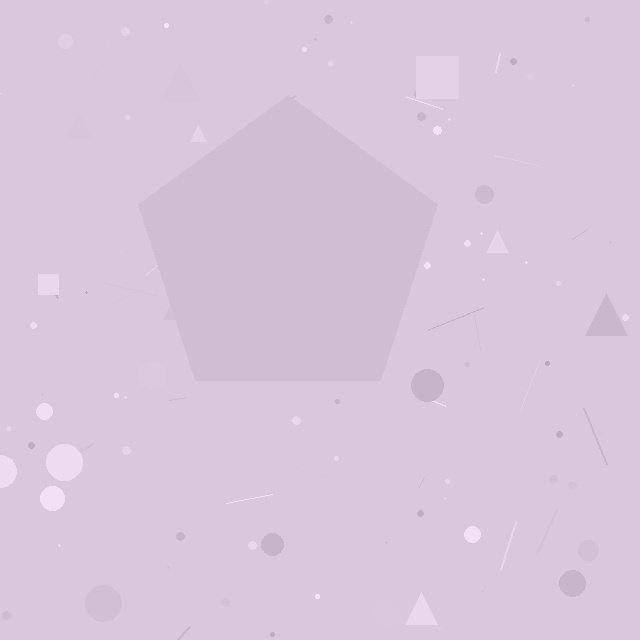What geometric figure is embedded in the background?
A pentagon is embedded in the background.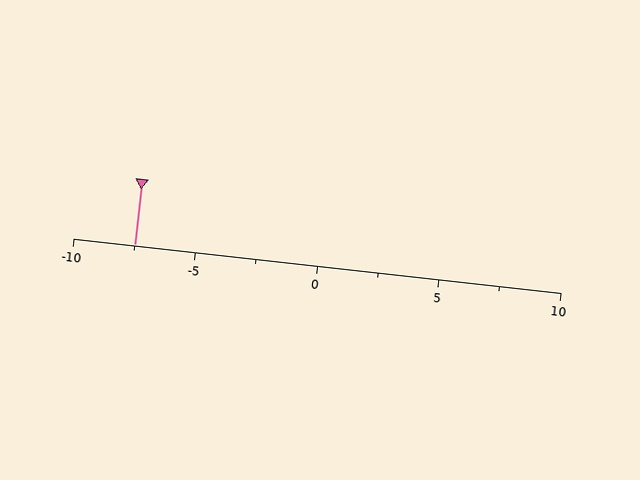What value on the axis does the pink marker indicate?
The marker indicates approximately -7.5.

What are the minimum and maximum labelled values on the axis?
The axis runs from -10 to 10.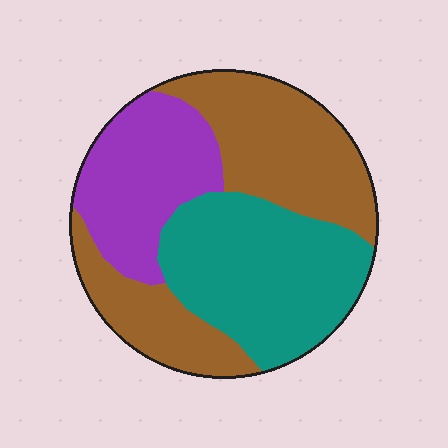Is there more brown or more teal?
Brown.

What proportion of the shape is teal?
Teal takes up between a quarter and a half of the shape.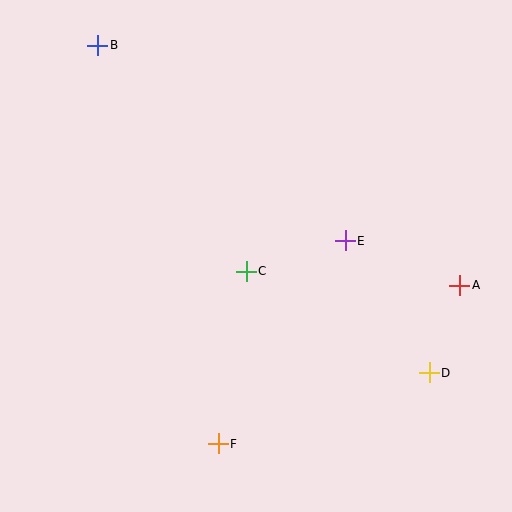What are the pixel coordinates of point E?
Point E is at (345, 241).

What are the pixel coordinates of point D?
Point D is at (429, 373).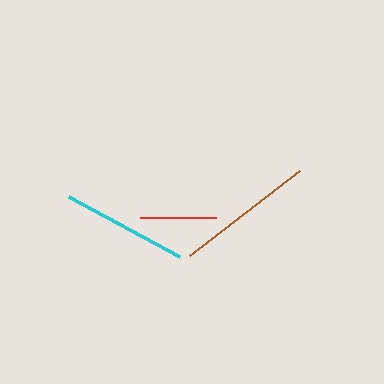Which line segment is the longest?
The brown line is the longest at approximately 140 pixels.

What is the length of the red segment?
The red segment is approximately 76 pixels long.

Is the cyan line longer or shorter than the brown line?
The brown line is longer than the cyan line.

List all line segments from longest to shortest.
From longest to shortest: brown, cyan, red.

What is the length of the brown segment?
The brown segment is approximately 140 pixels long.